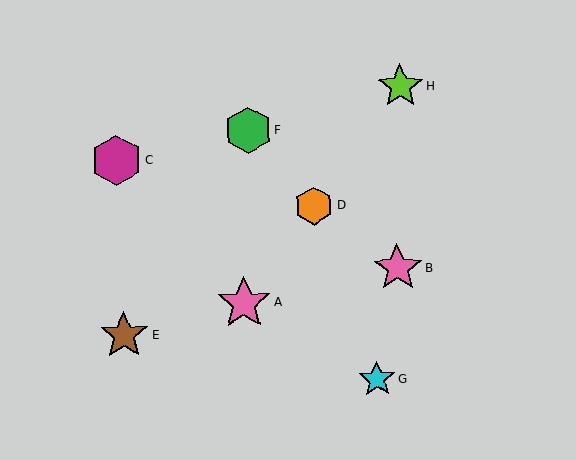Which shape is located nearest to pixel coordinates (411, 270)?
The pink star (labeled B) at (398, 268) is nearest to that location.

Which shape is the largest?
The pink star (labeled A) is the largest.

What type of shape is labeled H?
Shape H is a lime star.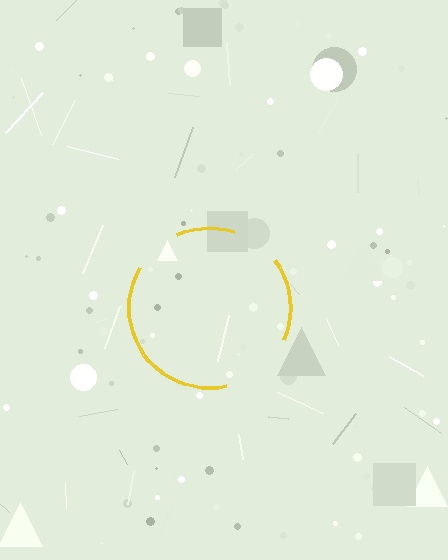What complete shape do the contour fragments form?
The contour fragments form a circle.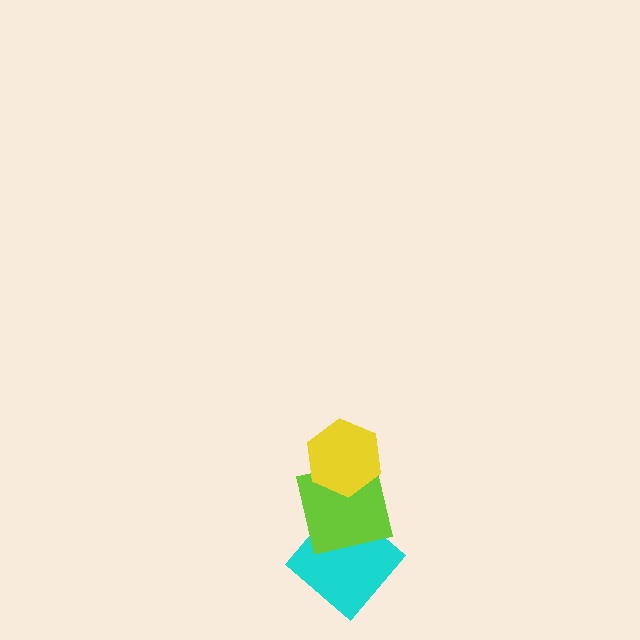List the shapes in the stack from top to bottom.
From top to bottom: the yellow hexagon, the lime square, the cyan diamond.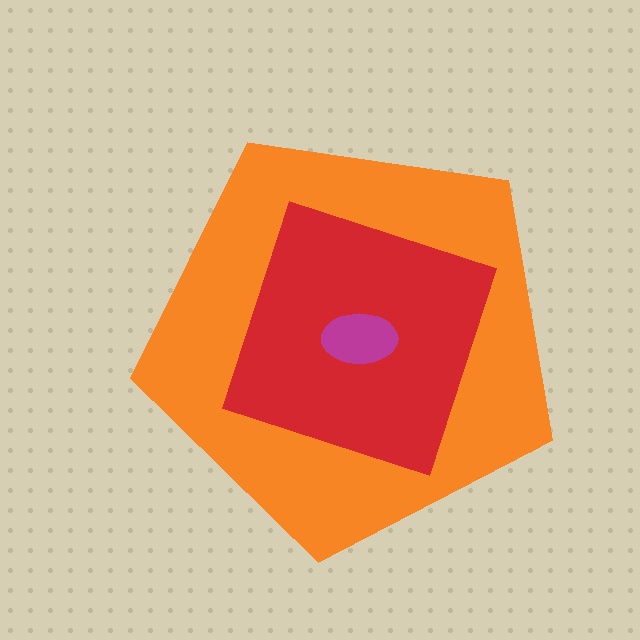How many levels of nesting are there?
3.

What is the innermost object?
The magenta ellipse.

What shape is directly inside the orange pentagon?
The red diamond.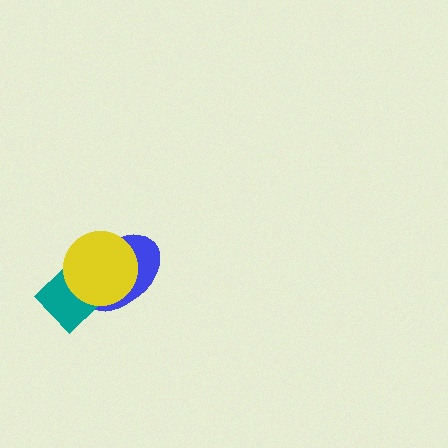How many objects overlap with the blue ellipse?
2 objects overlap with the blue ellipse.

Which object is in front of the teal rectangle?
The yellow circle is in front of the teal rectangle.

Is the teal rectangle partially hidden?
Yes, it is partially covered by another shape.